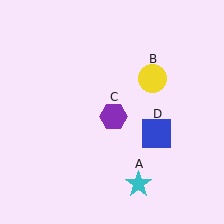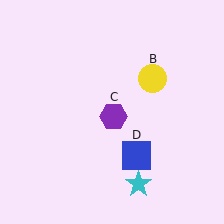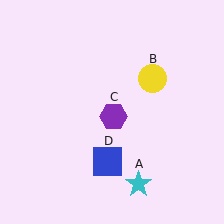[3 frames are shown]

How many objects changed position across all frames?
1 object changed position: blue square (object D).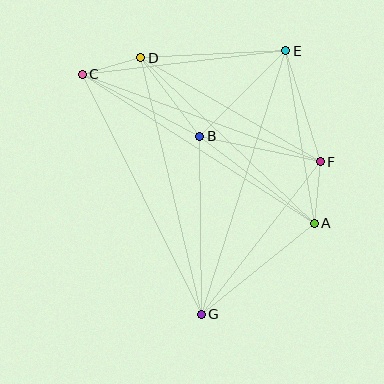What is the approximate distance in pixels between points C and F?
The distance between C and F is approximately 254 pixels.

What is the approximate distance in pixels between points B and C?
The distance between B and C is approximately 133 pixels.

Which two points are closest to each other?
Points C and D are closest to each other.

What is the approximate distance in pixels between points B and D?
The distance between B and D is approximately 99 pixels.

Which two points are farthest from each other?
Points E and G are farthest from each other.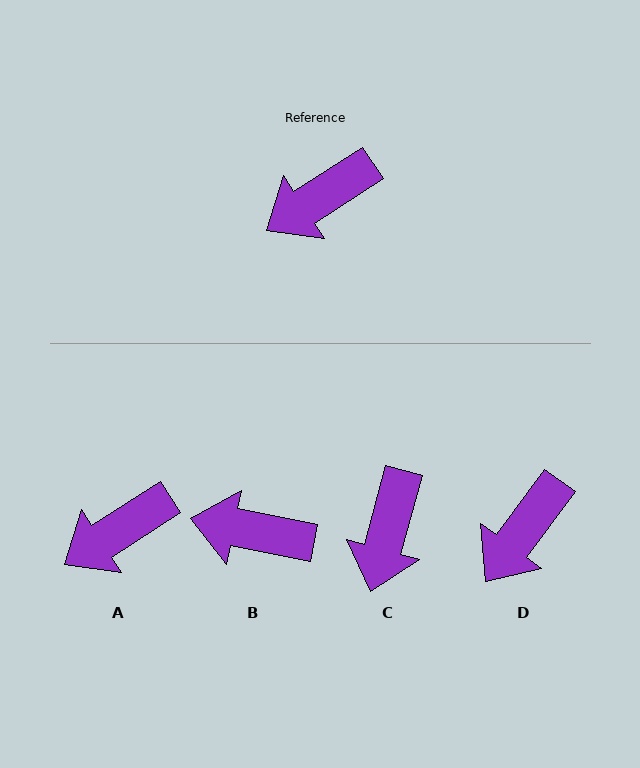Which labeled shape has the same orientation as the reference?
A.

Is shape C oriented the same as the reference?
No, it is off by about 42 degrees.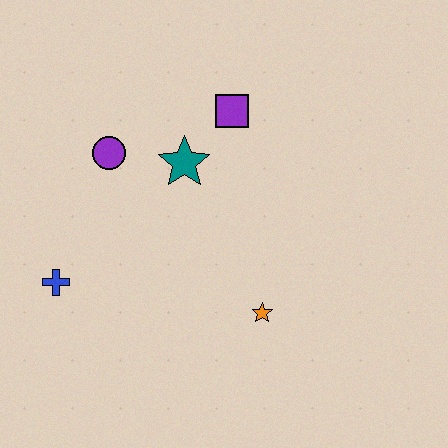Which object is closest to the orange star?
The teal star is closest to the orange star.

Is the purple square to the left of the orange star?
Yes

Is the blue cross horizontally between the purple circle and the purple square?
No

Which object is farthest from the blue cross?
The purple square is farthest from the blue cross.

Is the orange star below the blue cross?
Yes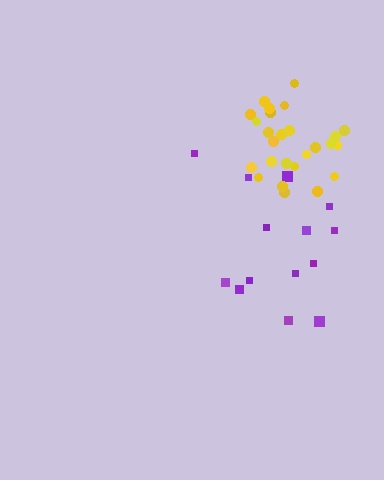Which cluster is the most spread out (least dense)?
Purple.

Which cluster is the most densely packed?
Yellow.